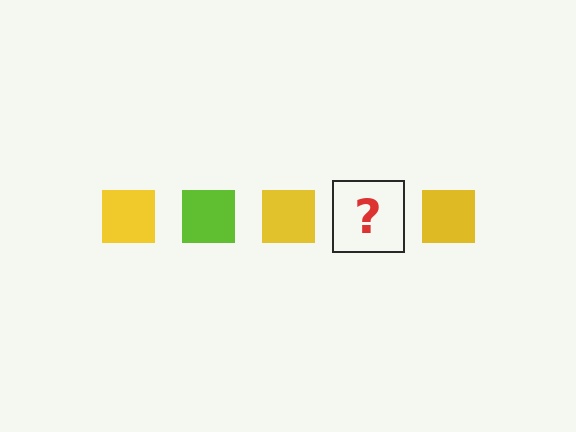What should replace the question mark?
The question mark should be replaced with a lime square.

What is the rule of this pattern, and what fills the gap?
The rule is that the pattern cycles through yellow, lime squares. The gap should be filled with a lime square.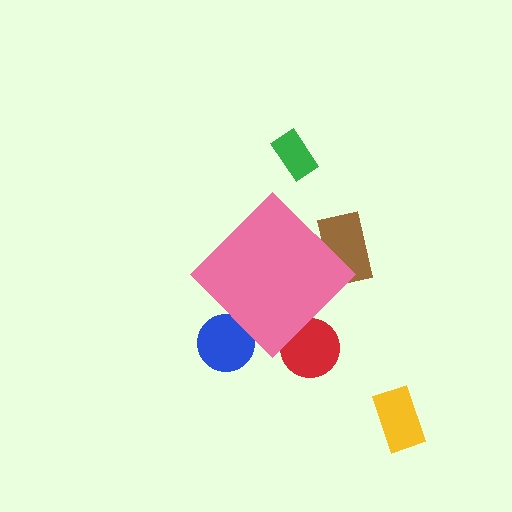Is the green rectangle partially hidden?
No, the green rectangle is fully visible.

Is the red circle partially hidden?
Yes, the red circle is partially hidden behind the pink diamond.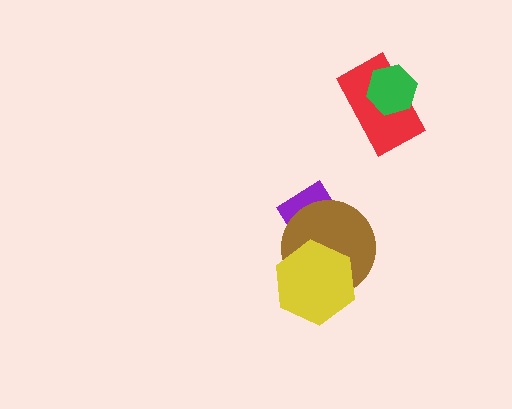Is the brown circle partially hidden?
Yes, it is partially covered by another shape.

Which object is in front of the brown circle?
The yellow hexagon is in front of the brown circle.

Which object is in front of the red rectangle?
The green hexagon is in front of the red rectangle.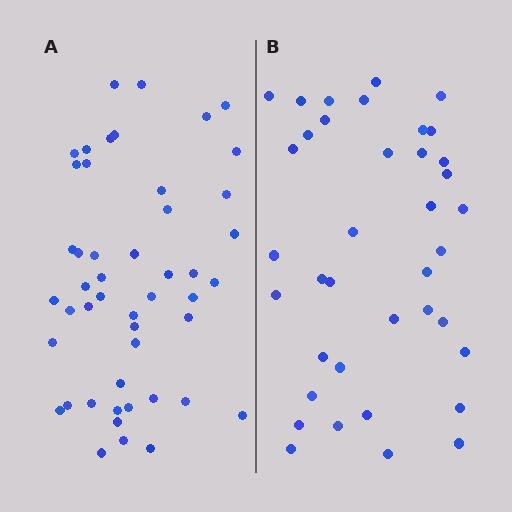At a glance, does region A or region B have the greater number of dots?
Region A (the left region) has more dots.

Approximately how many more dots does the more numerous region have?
Region A has roughly 10 or so more dots than region B.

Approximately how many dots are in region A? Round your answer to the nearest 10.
About 50 dots. (The exact count is 48, which rounds to 50.)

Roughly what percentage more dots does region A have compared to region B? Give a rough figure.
About 25% more.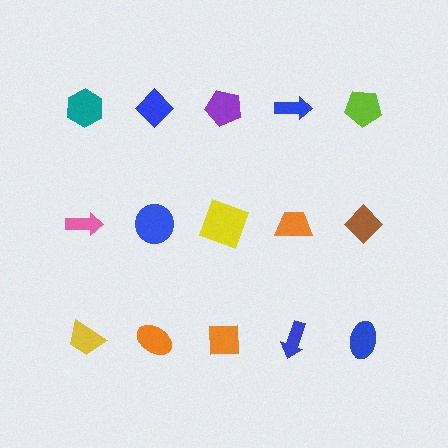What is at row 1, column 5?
A lime pentagon.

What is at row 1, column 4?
A blue arrow.